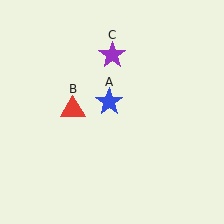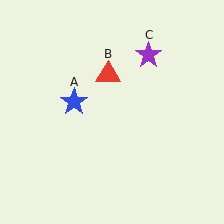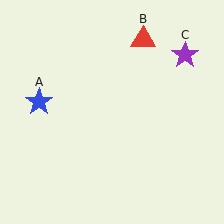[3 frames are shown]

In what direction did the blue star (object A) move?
The blue star (object A) moved left.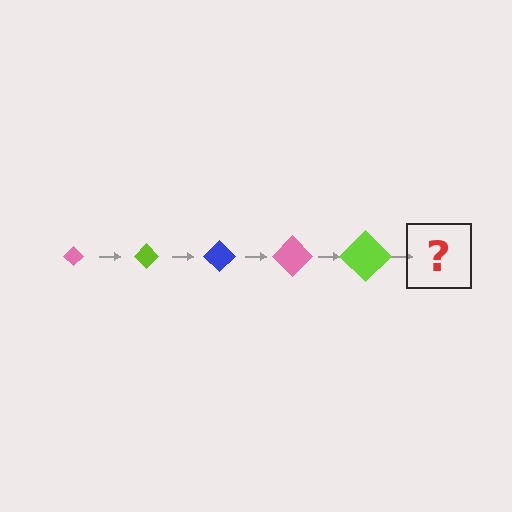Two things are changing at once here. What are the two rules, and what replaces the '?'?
The two rules are that the diamond grows larger each step and the color cycles through pink, lime, and blue. The '?' should be a blue diamond, larger than the previous one.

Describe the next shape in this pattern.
It should be a blue diamond, larger than the previous one.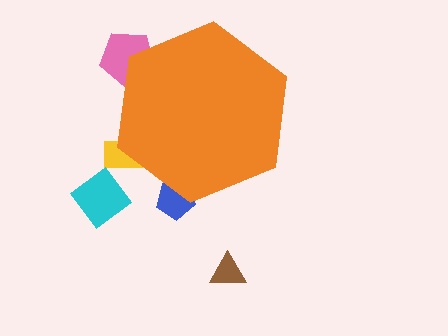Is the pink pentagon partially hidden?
Yes, the pink pentagon is partially hidden behind the orange hexagon.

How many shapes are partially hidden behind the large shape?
3 shapes are partially hidden.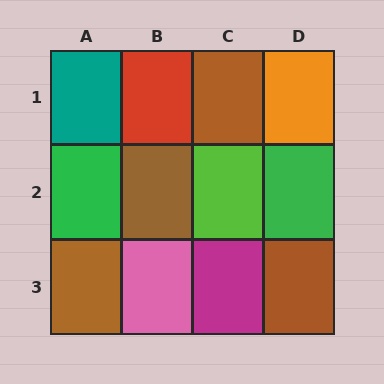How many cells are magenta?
1 cell is magenta.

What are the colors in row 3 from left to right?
Brown, pink, magenta, brown.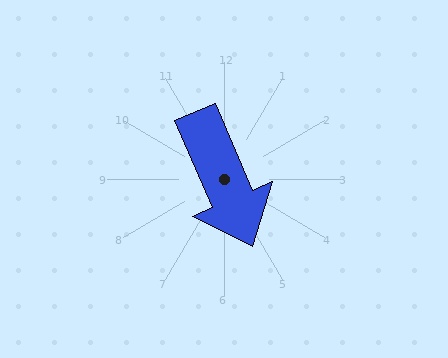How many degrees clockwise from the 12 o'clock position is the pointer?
Approximately 157 degrees.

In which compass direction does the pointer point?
Southeast.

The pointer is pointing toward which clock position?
Roughly 5 o'clock.